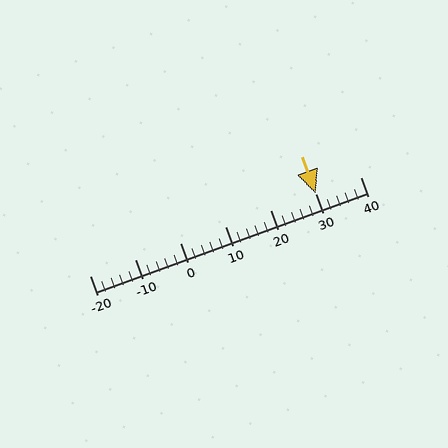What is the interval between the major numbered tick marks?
The major tick marks are spaced 10 units apart.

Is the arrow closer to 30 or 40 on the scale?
The arrow is closer to 30.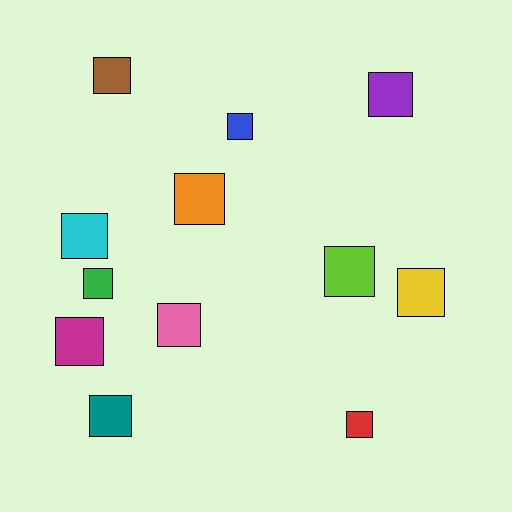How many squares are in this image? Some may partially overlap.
There are 12 squares.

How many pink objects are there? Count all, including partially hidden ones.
There is 1 pink object.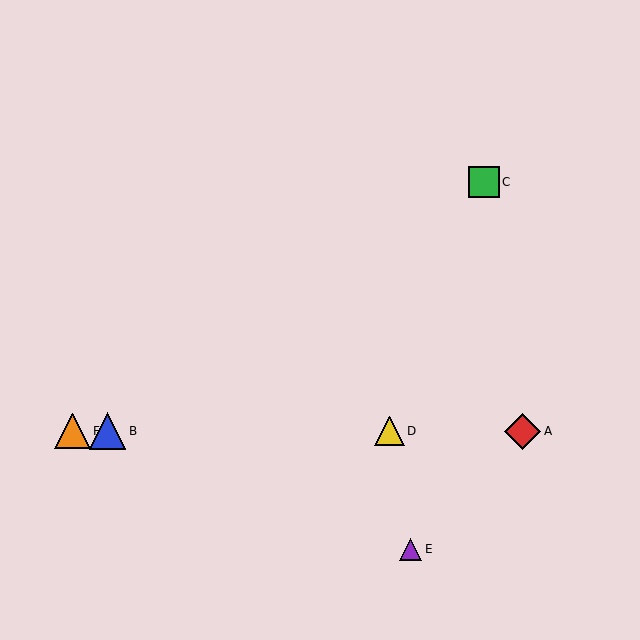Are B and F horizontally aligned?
Yes, both are at y≈431.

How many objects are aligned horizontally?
4 objects (A, B, D, F) are aligned horizontally.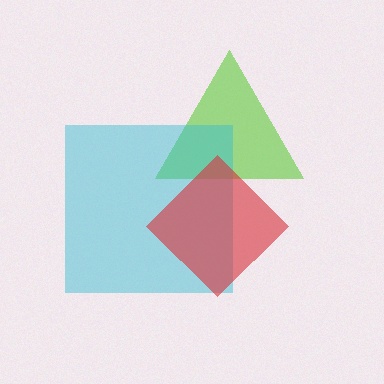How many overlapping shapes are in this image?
There are 3 overlapping shapes in the image.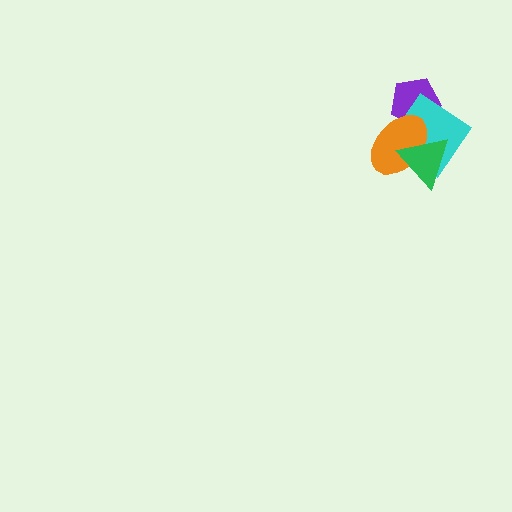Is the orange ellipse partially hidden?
Yes, it is partially covered by another shape.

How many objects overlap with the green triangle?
2 objects overlap with the green triangle.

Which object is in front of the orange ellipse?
The green triangle is in front of the orange ellipse.